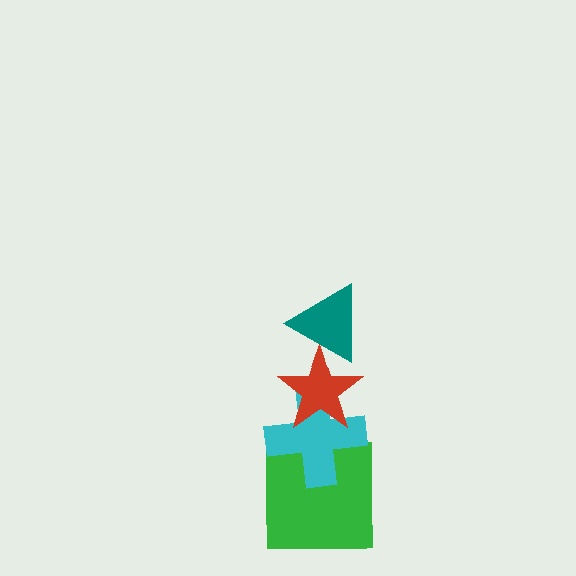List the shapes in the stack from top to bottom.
From top to bottom: the teal triangle, the red star, the cyan cross, the green square.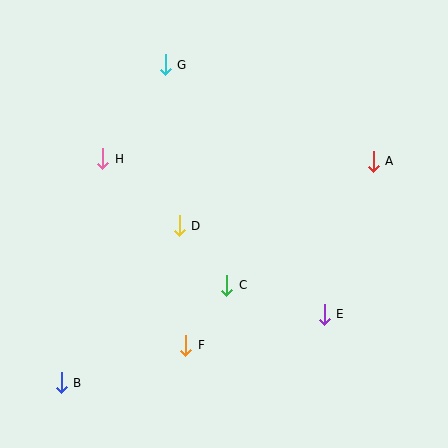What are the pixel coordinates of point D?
Point D is at (179, 226).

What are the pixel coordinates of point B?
Point B is at (61, 383).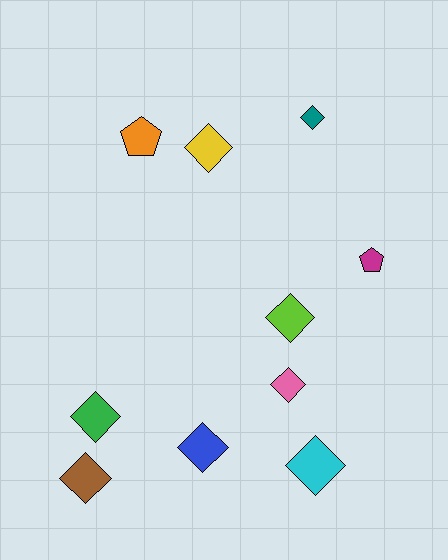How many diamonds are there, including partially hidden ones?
There are 8 diamonds.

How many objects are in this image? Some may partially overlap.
There are 10 objects.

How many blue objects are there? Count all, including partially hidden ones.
There is 1 blue object.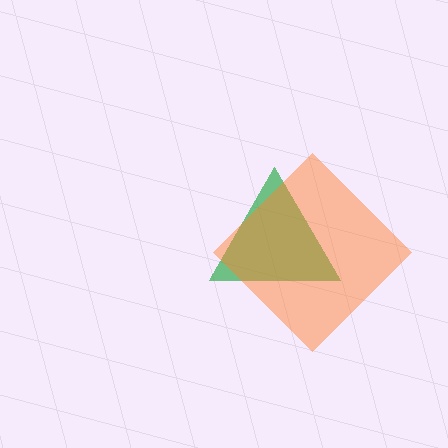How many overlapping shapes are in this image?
There are 2 overlapping shapes in the image.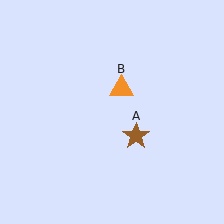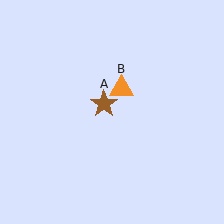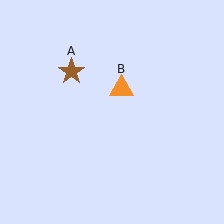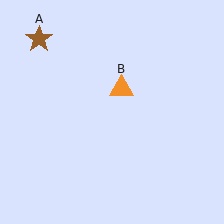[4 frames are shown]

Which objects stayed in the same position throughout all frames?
Orange triangle (object B) remained stationary.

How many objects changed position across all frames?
1 object changed position: brown star (object A).